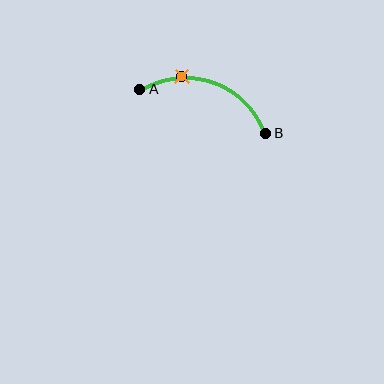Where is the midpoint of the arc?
The arc midpoint is the point on the curve farthest from the straight line joining A and B. It sits above that line.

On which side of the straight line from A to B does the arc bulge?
The arc bulges above the straight line connecting A and B.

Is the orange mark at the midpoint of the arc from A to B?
No. The orange mark lies on the arc but is closer to endpoint A. The arc midpoint would be at the point on the curve equidistant along the arc from both A and B.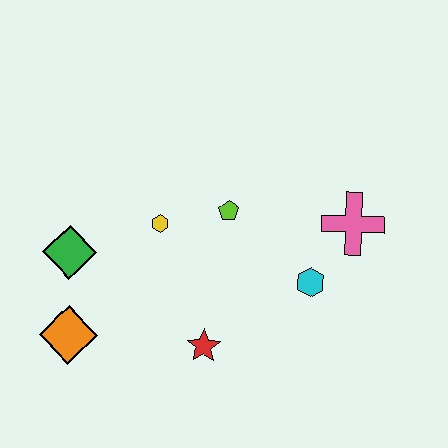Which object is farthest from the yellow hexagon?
The pink cross is farthest from the yellow hexagon.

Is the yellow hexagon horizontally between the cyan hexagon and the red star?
No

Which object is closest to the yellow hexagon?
The lime pentagon is closest to the yellow hexagon.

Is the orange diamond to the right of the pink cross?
No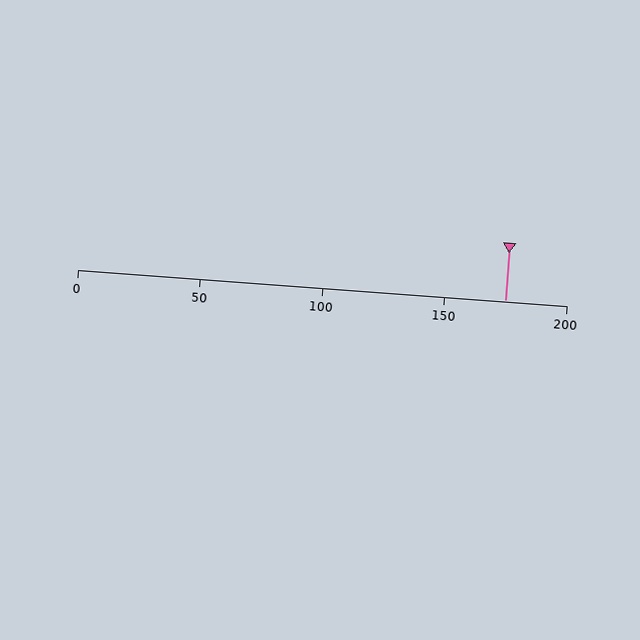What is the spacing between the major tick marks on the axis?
The major ticks are spaced 50 apart.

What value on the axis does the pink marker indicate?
The marker indicates approximately 175.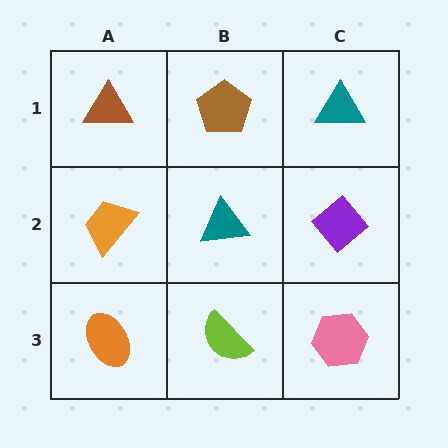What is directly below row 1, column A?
An orange trapezoid.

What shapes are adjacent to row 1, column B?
A teal triangle (row 2, column B), a brown triangle (row 1, column A), a teal triangle (row 1, column C).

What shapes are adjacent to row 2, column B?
A brown pentagon (row 1, column B), a lime semicircle (row 3, column B), an orange trapezoid (row 2, column A), a purple diamond (row 2, column C).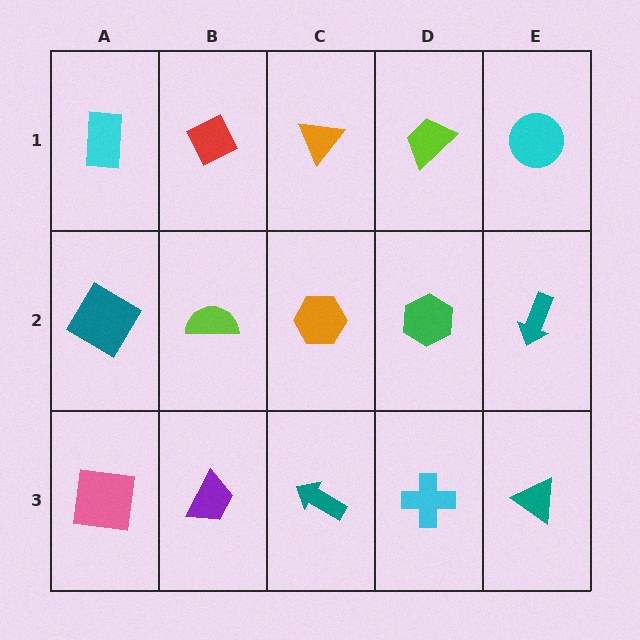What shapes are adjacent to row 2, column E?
A cyan circle (row 1, column E), a teal triangle (row 3, column E), a green hexagon (row 2, column D).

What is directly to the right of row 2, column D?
A teal arrow.